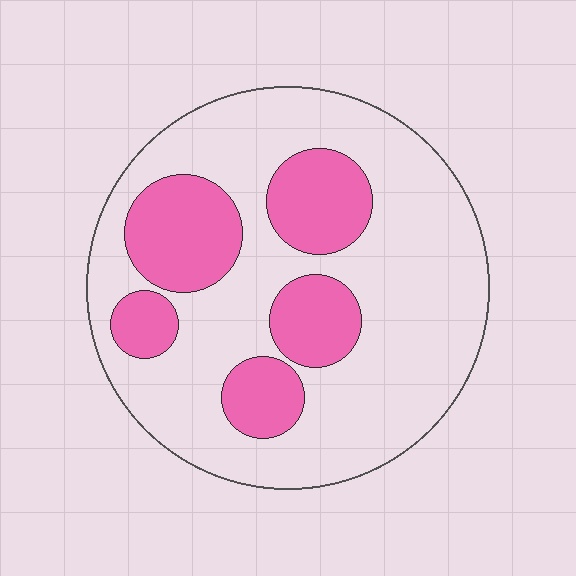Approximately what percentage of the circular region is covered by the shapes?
Approximately 30%.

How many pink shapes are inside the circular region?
5.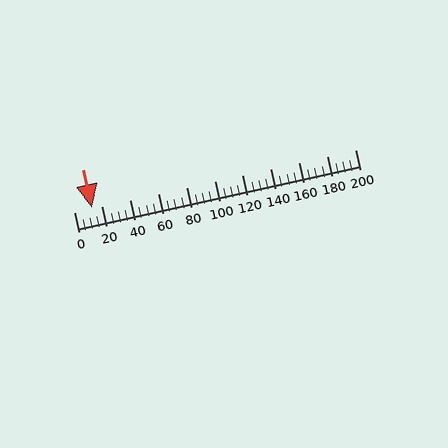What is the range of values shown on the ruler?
The ruler shows values from 0 to 200.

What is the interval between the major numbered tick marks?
The major tick marks are spaced 20 units apart.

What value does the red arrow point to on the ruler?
The red arrow points to approximately 12.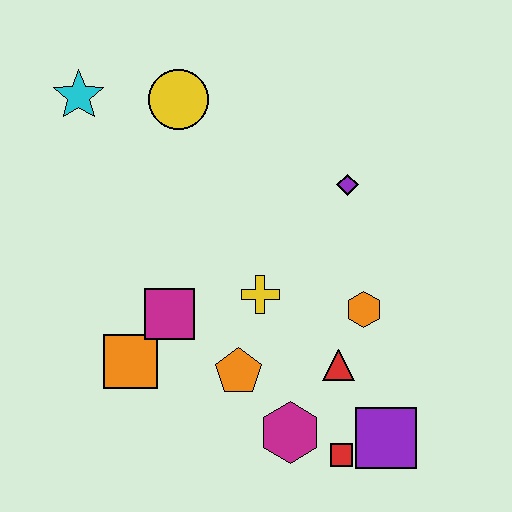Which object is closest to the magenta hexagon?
The red square is closest to the magenta hexagon.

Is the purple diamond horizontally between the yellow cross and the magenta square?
No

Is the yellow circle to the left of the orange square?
No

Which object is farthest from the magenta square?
The purple square is farthest from the magenta square.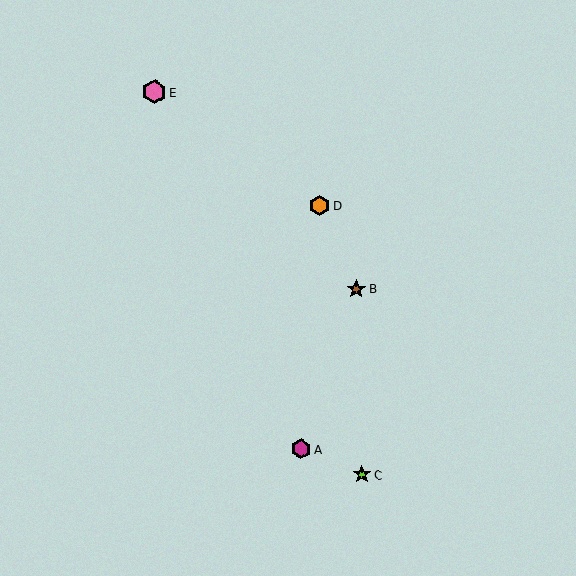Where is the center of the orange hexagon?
The center of the orange hexagon is at (320, 205).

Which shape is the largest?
The pink hexagon (labeled E) is the largest.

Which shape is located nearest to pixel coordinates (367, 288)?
The brown star (labeled B) at (356, 289) is nearest to that location.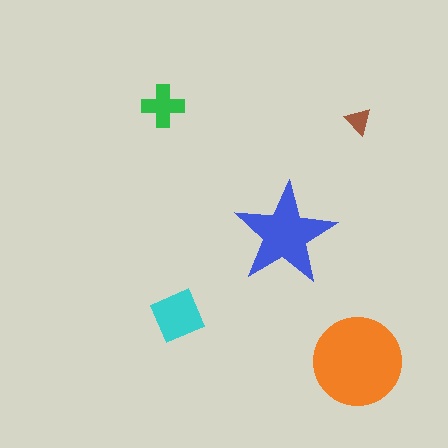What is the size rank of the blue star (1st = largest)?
2nd.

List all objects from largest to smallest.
The orange circle, the blue star, the cyan diamond, the green cross, the brown triangle.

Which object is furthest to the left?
The green cross is leftmost.